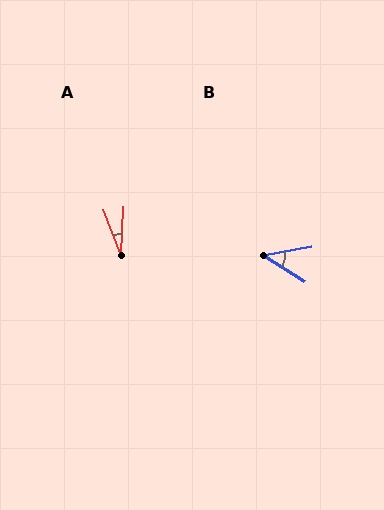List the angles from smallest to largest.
A (24°), B (44°).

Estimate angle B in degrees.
Approximately 44 degrees.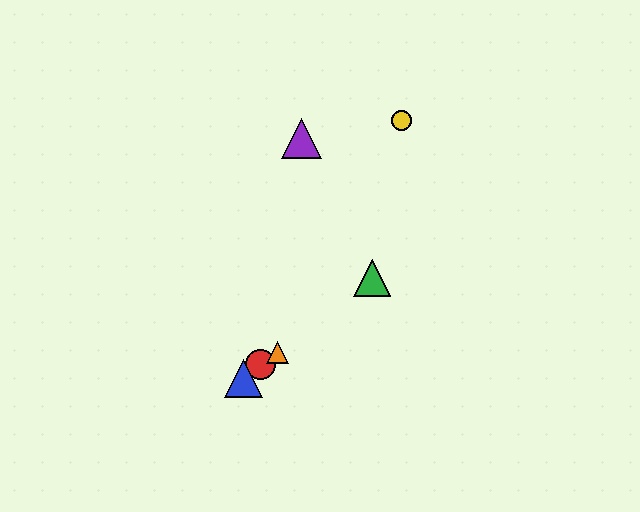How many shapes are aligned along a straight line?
4 shapes (the red circle, the blue triangle, the green triangle, the orange triangle) are aligned along a straight line.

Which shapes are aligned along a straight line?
The red circle, the blue triangle, the green triangle, the orange triangle are aligned along a straight line.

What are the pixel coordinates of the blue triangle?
The blue triangle is at (244, 378).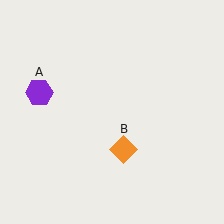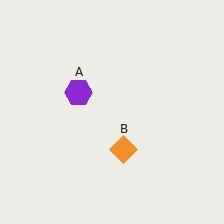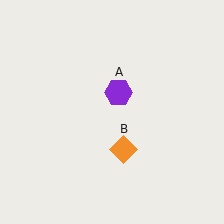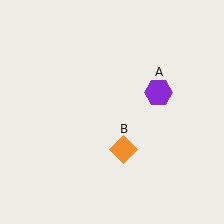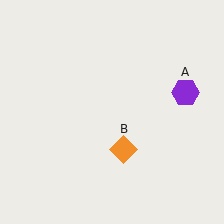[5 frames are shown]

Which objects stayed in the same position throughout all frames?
Orange diamond (object B) remained stationary.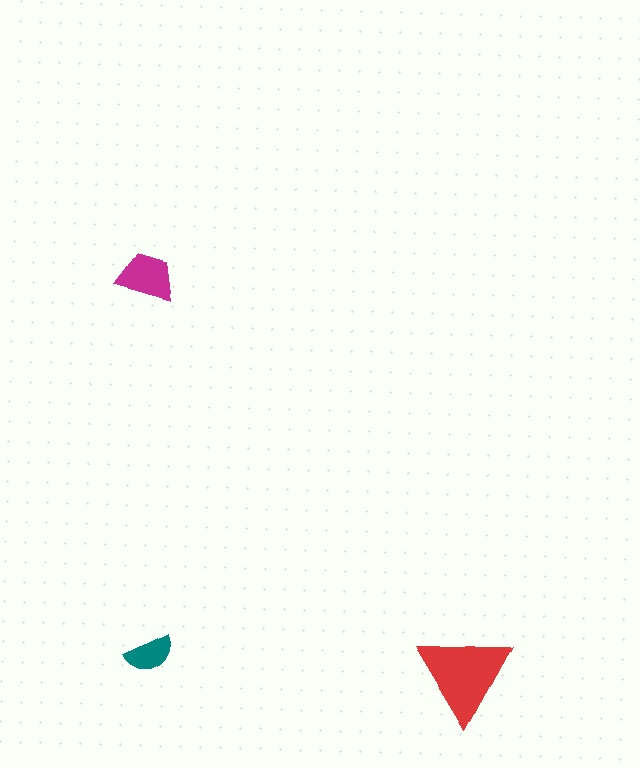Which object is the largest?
The red triangle.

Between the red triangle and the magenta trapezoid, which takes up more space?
The red triangle.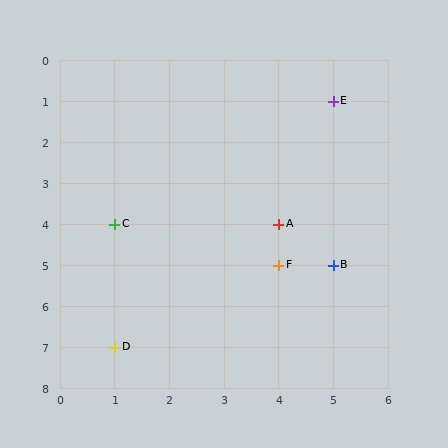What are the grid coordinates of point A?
Point A is at grid coordinates (4, 4).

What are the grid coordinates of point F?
Point F is at grid coordinates (4, 5).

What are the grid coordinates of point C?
Point C is at grid coordinates (1, 4).